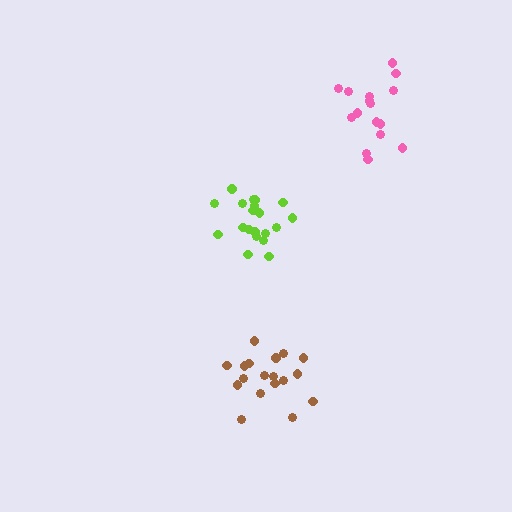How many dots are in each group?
Group 1: 20 dots, Group 2: 18 dots, Group 3: 16 dots (54 total).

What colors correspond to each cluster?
The clusters are colored: lime, brown, pink.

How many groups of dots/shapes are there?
There are 3 groups.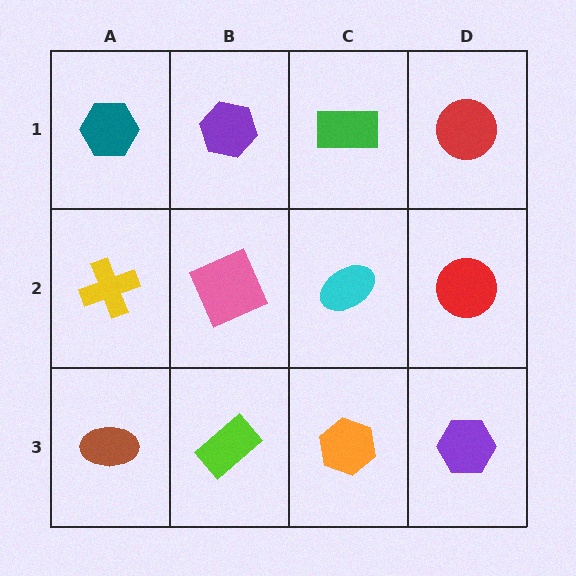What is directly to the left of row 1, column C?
A purple hexagon.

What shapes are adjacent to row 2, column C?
A green rectangle (row 1, column C), an orange hexagon (row 3, column C), a pink square (row 2, column B), a red circle (row 2, column D).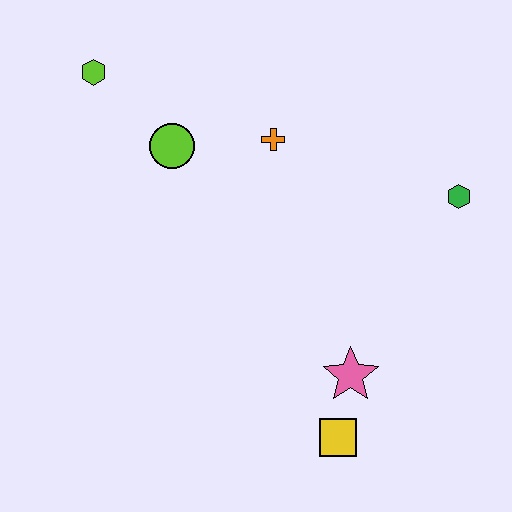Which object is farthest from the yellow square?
The lime hexagon is farthest from the yellow square.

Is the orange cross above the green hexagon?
Yes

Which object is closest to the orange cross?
The lime circle is closest to the orange cross.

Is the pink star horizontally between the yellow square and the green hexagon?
Yes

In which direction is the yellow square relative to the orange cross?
The yellow square is below the orange cross.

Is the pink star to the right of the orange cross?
Yes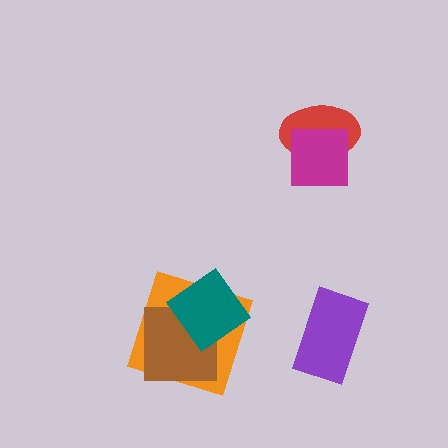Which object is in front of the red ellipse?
The magenta square is in front of the red ellipse.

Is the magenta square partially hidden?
No, no other shape covers it.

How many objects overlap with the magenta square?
1 object overlaps with the magenta square.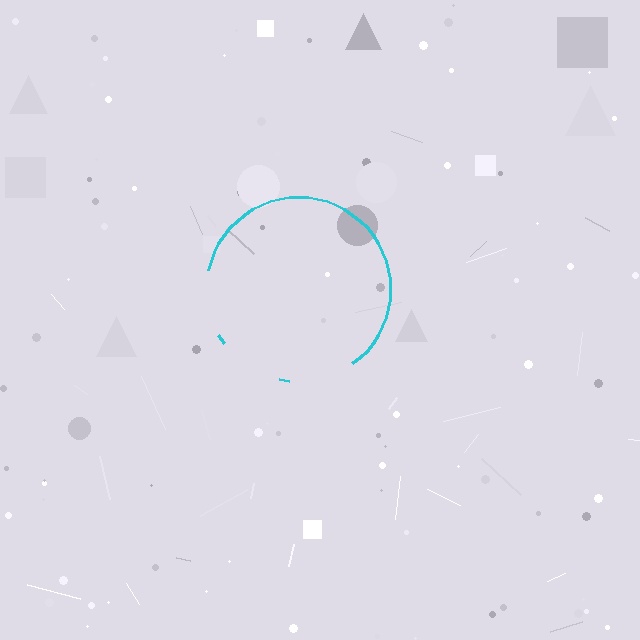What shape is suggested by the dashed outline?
The dashed outline suggests a circle.